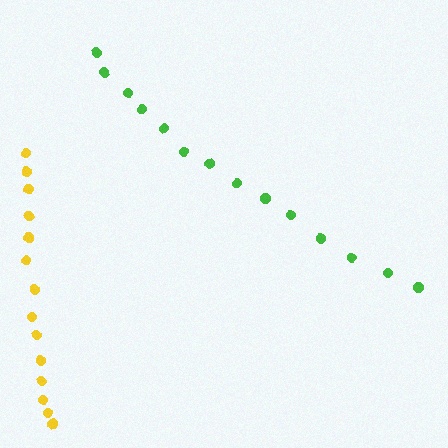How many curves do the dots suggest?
There are 2 distinct paths.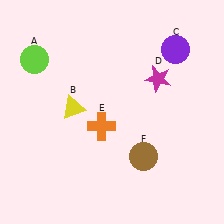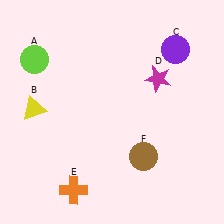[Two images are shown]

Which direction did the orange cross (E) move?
The orange cross (E) moved down.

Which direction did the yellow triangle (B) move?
The yellow triangle (B) moved left.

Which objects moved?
The objects that moved are: the yellow triangle (B), the orange cross (E).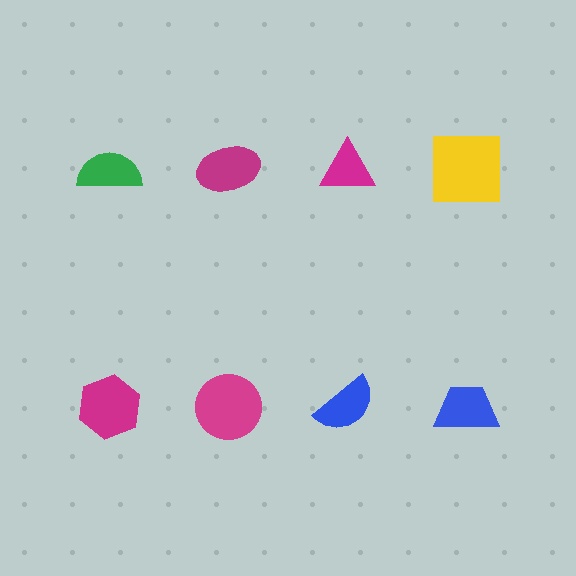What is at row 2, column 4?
A blue trapezoid.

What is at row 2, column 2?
A magenta circle.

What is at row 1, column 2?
A magenta ellipse.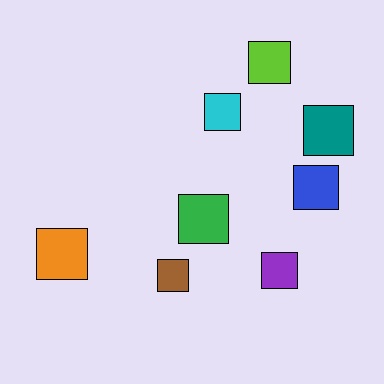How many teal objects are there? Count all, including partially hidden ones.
There is 1 teal object.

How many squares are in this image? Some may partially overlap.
There are 8 squares.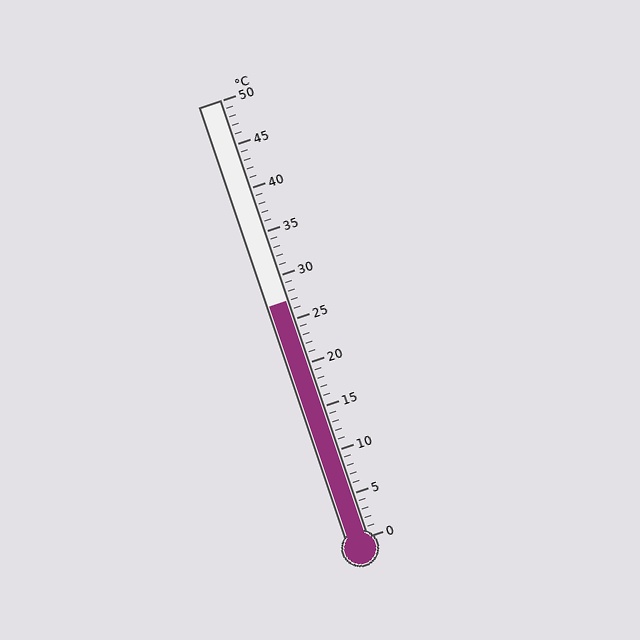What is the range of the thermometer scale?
The thermometer scale ranges from 0°C to 50°C.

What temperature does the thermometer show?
The thermometer shows approximately 27°C.